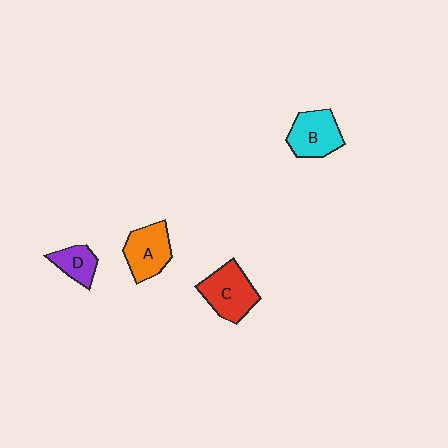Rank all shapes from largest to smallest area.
From largest to smallest: C (red), B (cyan), A (orange), D (purple).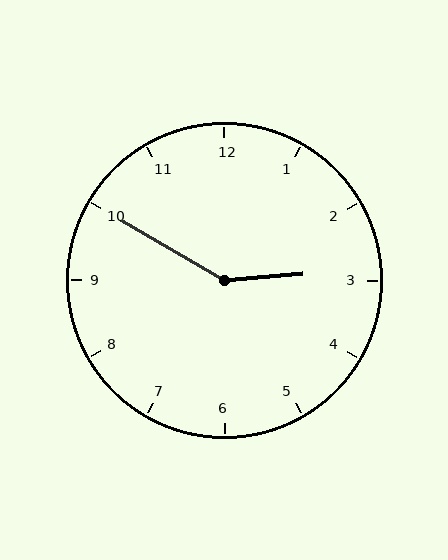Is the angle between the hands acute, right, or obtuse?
It is obtuse.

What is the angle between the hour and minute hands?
Approximately 145 degrees.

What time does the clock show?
2:50.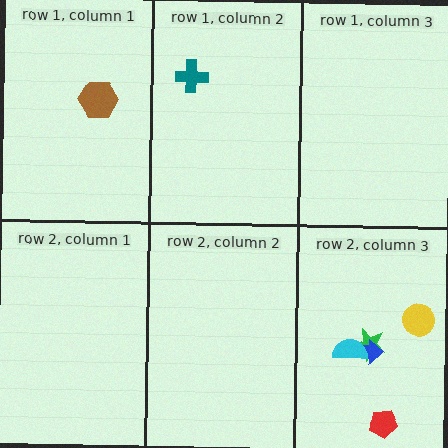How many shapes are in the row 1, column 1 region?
1.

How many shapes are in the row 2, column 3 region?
5.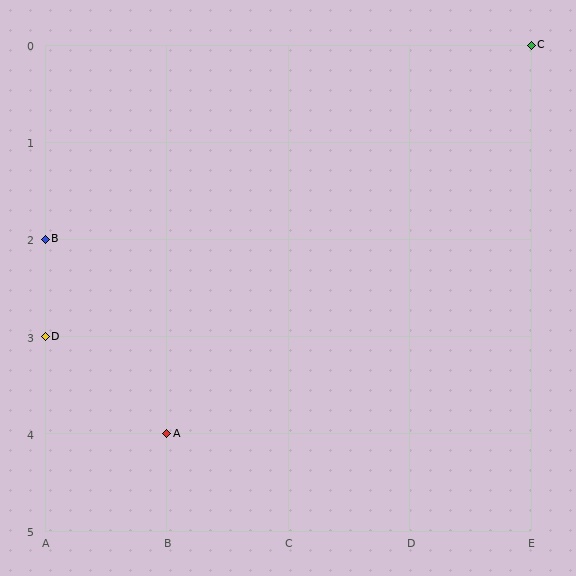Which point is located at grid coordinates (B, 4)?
Point A is at (B, 4).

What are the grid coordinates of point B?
Point B is at grid coordinates (A, 2).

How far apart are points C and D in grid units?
Points C and D are 4 columns and 3 rows apart (about 5.0 grid units diagonally).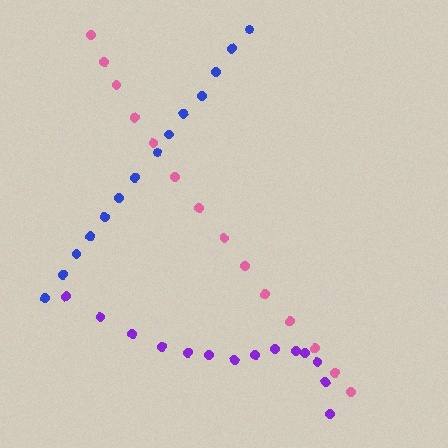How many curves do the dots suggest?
There are 3 distinct paths.